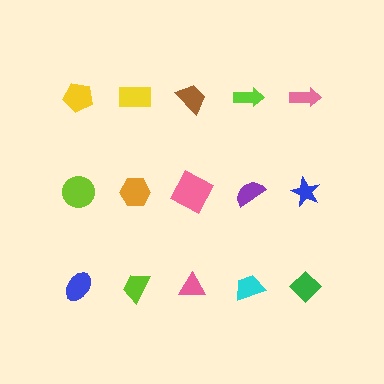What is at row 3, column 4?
A cyan trapezoid.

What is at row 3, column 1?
A blue ellipse.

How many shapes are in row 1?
5 shapes.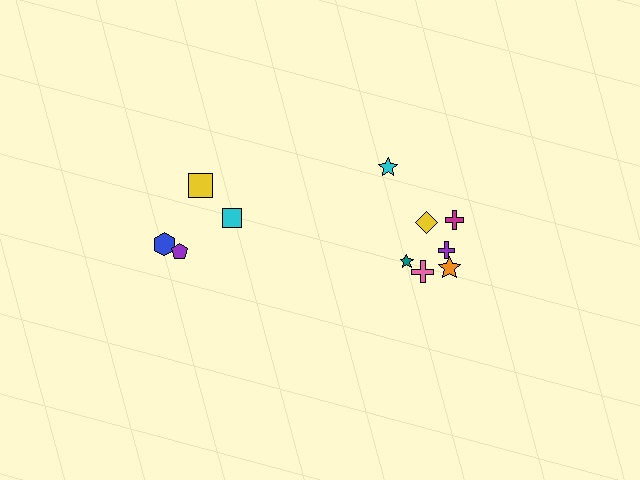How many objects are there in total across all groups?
There are 11 objects.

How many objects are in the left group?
There are 4 objects.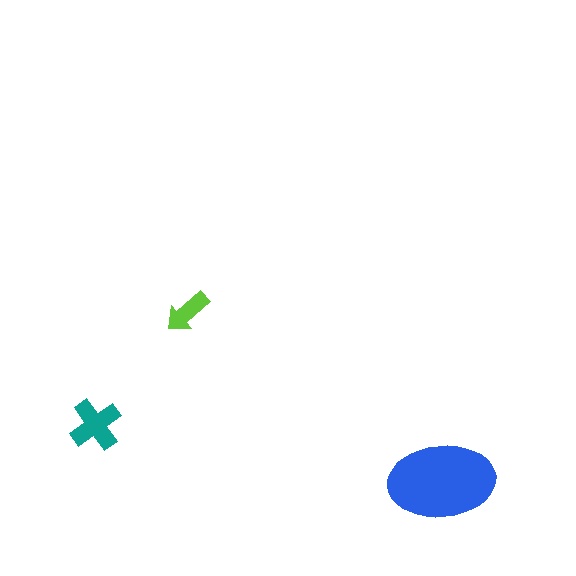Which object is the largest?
The blue ellipse.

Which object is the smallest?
The lime arrow.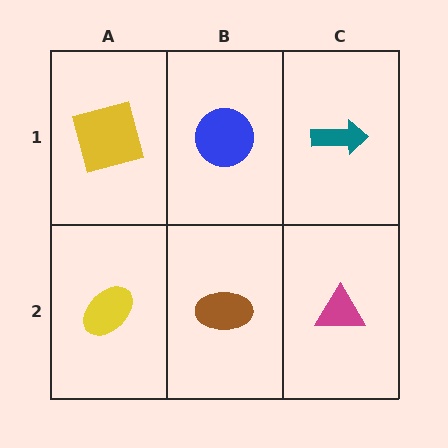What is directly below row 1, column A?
A yellow ellipse.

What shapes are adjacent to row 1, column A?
A yellow ellipse (row 2, column A), a blue circle (row 1, column B).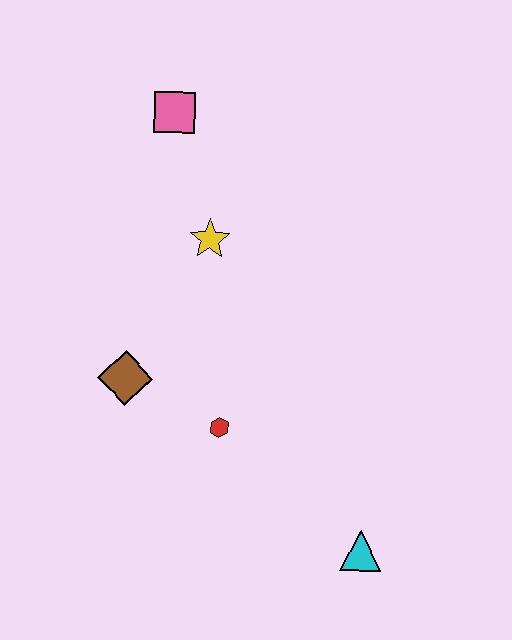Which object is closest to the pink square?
The yellow star is closest to the pink square.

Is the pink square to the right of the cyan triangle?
No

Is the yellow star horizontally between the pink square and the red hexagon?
Yes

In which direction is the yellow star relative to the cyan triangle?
The yellow star is above the cyan triangle.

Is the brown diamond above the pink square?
No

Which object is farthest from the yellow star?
The cyan triangle is farthest from the yellow star.